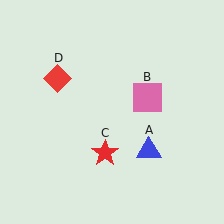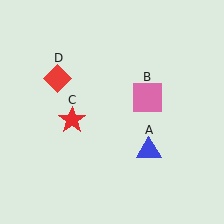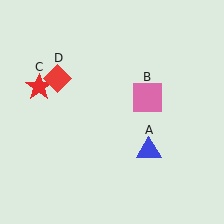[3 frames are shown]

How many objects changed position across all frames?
1 object changed position: red star (object C).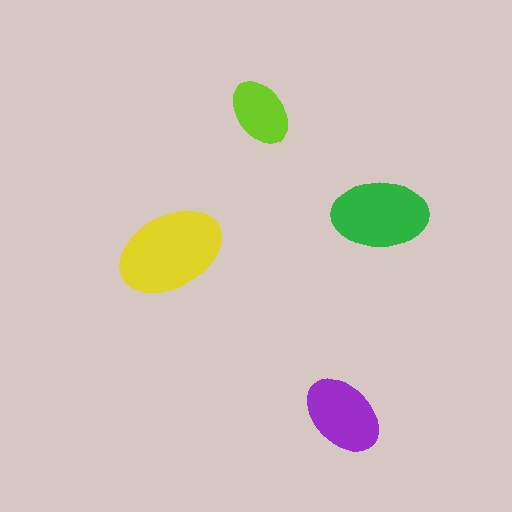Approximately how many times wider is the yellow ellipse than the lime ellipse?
About 1.5 times wider.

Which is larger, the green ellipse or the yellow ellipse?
The yellow one.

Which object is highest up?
The lime ellipse is topmost.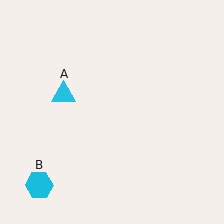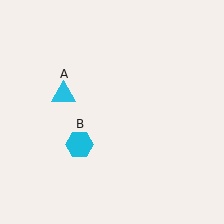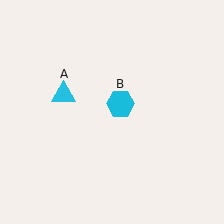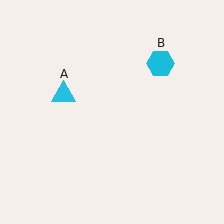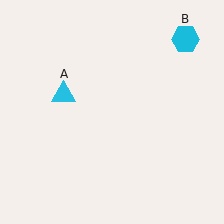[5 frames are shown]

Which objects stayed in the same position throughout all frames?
Cyan triangle (object A) remained stationary.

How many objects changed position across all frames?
1 object changed position: cyan hexagon (object B).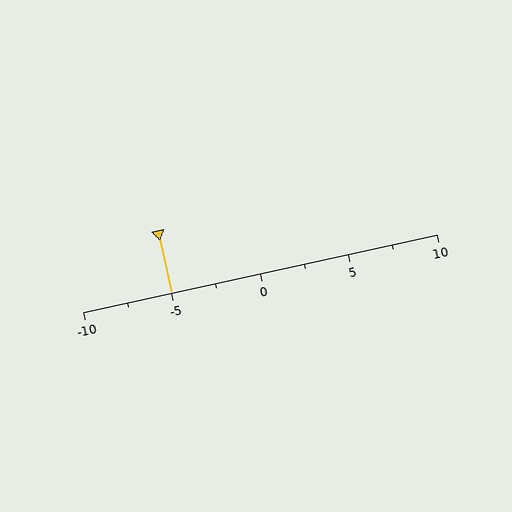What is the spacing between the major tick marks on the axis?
The major ticks are spaced 5 apart.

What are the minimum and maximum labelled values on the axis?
The axis runs from -10 to 10.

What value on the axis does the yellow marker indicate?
The marker indicates approximately -5.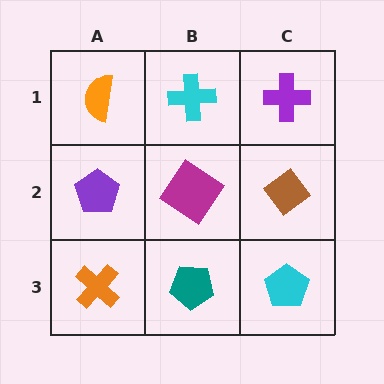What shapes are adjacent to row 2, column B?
A cyan cross (row 1, column B), a teal pentagon (row 3, column B), a purple pentagon (row 2, column A), a brown diamond (row 2, column C).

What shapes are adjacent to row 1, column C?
A brown diamond (row 2, column C), a cyan cross (row 1, column B).